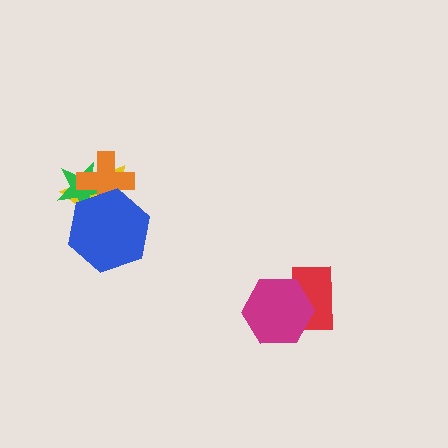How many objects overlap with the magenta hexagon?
1 object overlaps with the magenta hexagon.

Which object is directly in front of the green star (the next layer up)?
The orange cross is directly in front of the green star.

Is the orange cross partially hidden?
Yes, it is partially covered by another shape.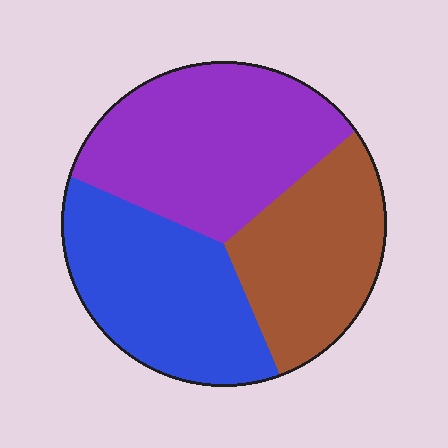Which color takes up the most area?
Purple, at roughly 40%.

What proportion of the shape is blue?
Blue takes up about one third (1/3) of the shape.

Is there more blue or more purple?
Purple.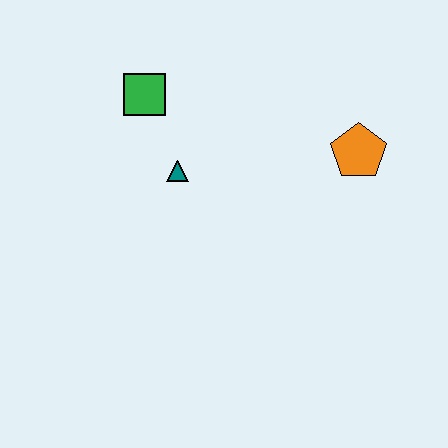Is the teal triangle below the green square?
Yes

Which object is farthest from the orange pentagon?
The green square is farthest from the orange pentagon.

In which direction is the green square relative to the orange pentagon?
The green square is to the left of the orange pentagon.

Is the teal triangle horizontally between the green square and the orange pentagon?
Yes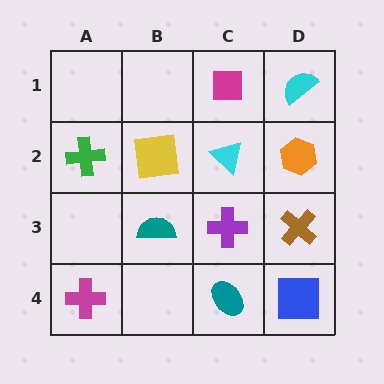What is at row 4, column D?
A blue square.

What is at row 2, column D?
An orange hexagon.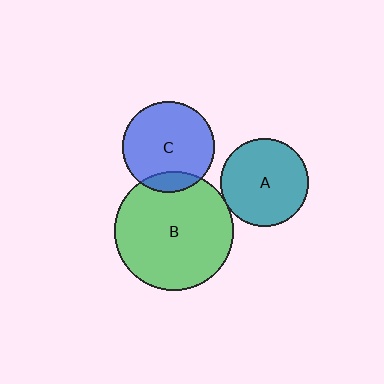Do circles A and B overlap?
Yes.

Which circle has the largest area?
Circle B (green).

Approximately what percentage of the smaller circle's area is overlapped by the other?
Approximately 5%.